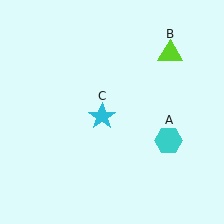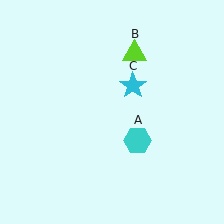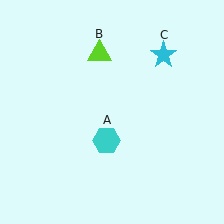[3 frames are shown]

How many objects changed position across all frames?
3 objects changed position: cyan hexagon (object A), lime triangle (object B), cyan star (object C).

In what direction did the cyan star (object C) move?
The cyan star (object C) moved up and to the right.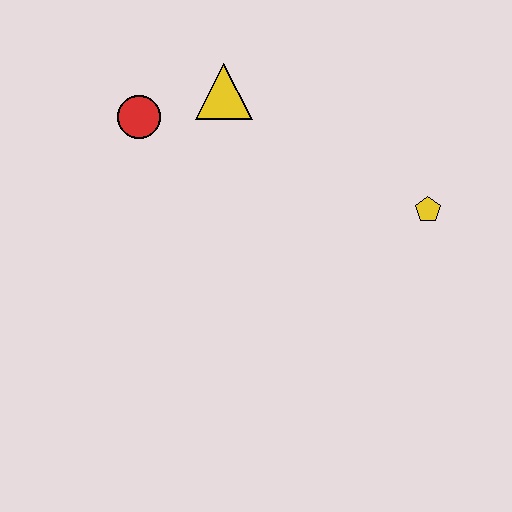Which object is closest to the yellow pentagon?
The yellow triangle is closest to the yellow pentagon.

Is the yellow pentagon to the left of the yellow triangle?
No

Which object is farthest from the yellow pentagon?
The red circle is farthest from the yellow pentagon.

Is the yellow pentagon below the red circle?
Yes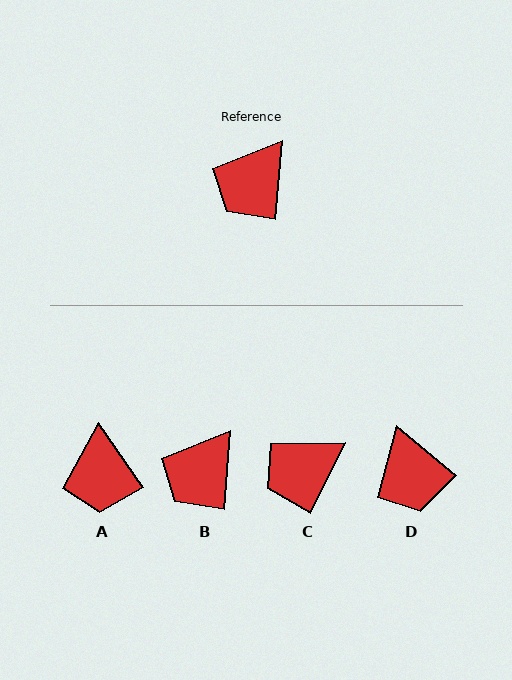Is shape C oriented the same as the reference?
No, it is off by about 21 degrees.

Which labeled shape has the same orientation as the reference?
B.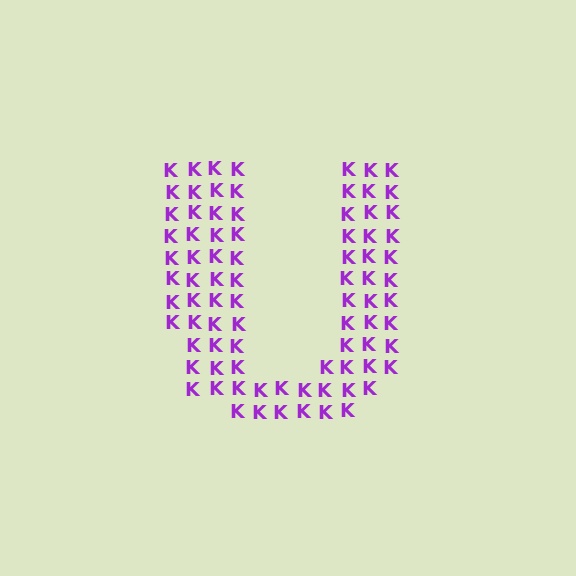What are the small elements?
The small elements are letter K's.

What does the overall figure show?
The overall figure shows the letter U.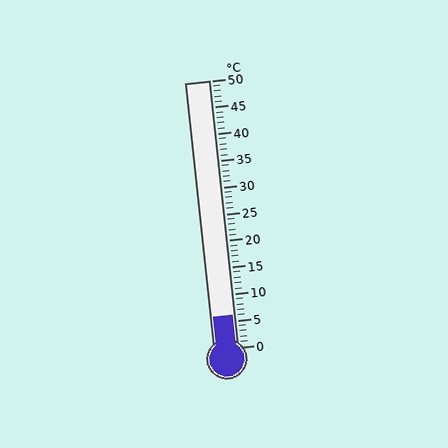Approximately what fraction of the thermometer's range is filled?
The thermometer is filled to approximately 10% of its range.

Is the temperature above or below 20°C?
The temperature is below 20°C.